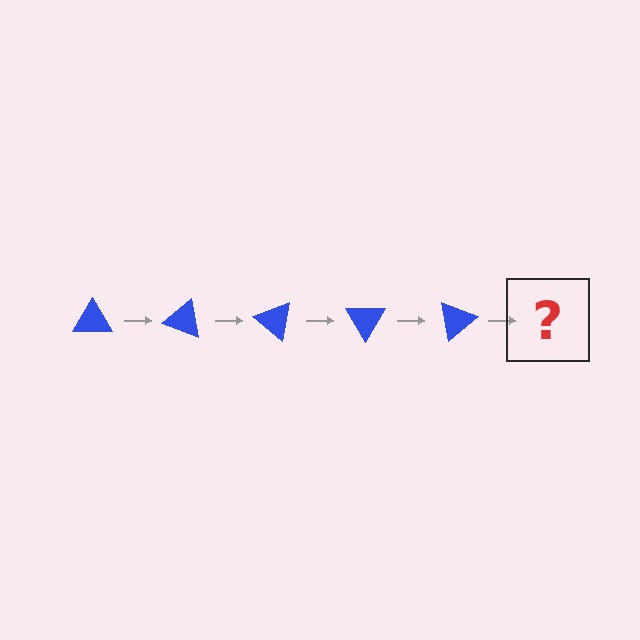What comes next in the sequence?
The next element should be a blue triangle rotated 100 degrees.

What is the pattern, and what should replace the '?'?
The pattern is that the triangle rotates 20 degrees each step. The '?' should be a blue triangle rotated 100 degrees.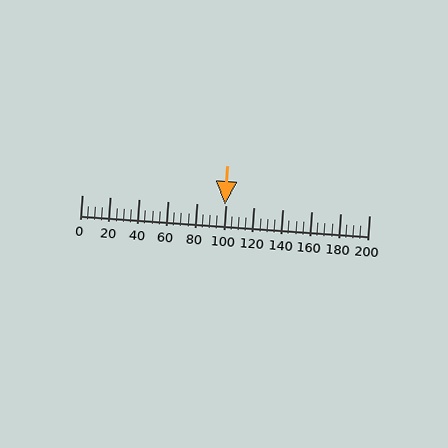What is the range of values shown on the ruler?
The ruler shows values from 0 to 200.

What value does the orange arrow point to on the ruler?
The orange arrow points to approximately 100.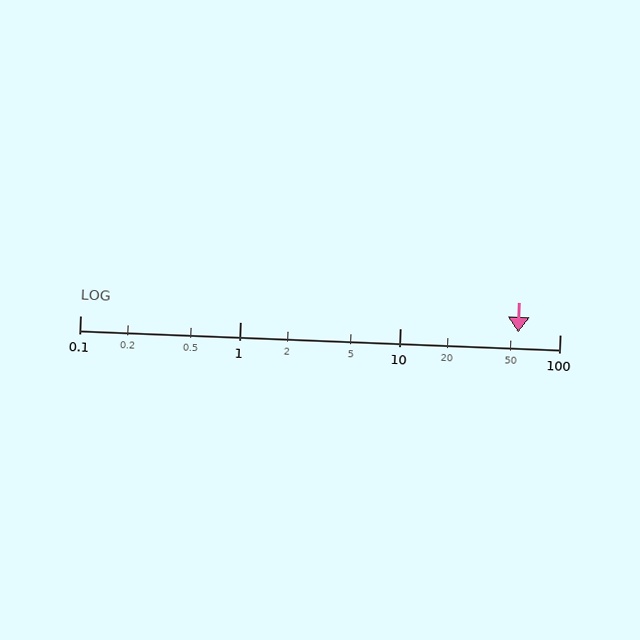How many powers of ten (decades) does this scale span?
The scale spans 3 decades, from 0.1 to 100.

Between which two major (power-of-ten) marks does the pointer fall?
The pointer is between 10 and 100.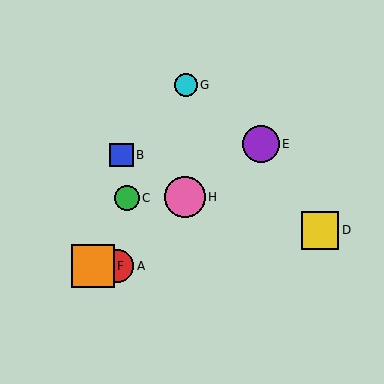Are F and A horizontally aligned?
Yes, both are at y≈266.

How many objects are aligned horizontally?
2 objects (A, F) are aligned horizontally.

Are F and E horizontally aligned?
No, F is at y≈266 and E is at y≈144.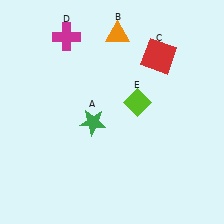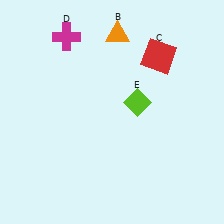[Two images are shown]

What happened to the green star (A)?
The green star (A) was removed in Image 2. It was in the bottom-left area of Image 1.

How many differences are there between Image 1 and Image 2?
There is 1 difference between the two images.